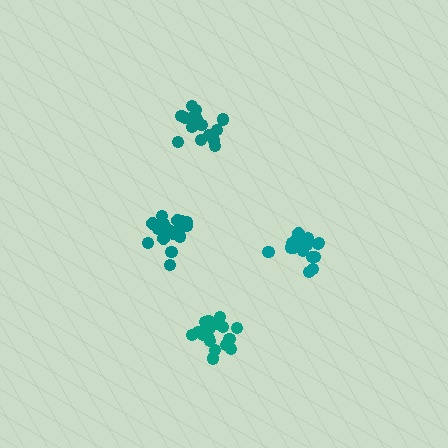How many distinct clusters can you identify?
There are 4 distinct clusters.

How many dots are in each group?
Group 1: 21 dots, Group 2: 17 dots, Group 3: 21 dots, Group 4: 15 dots (74 total).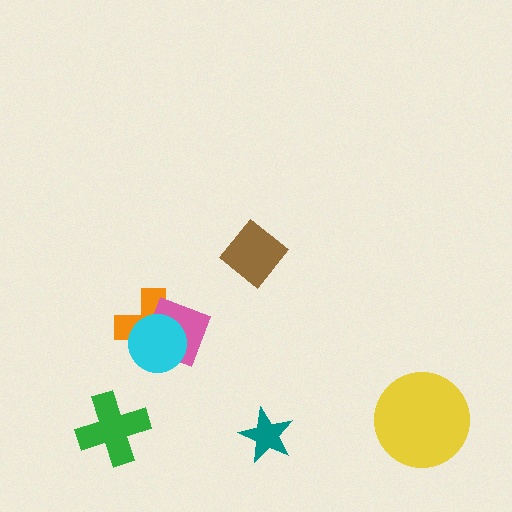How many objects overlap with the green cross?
0 objects overlap with the green cross.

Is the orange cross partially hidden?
Yes, it is partially covered by another shape.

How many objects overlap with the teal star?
0 objects overlap with the teal star.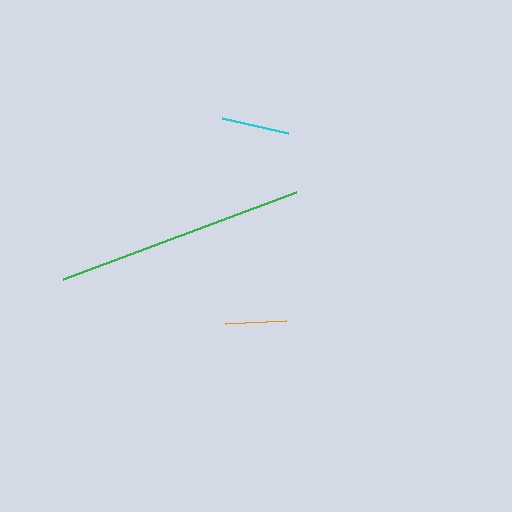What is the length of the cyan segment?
The cyan segment is approximately 67 pixels long.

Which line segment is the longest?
The green line is the longest at approximately 249 pixels.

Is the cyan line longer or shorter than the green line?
The green line is longer than the cyan line.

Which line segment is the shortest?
The orange line is the shortest at approximately 61 pixels.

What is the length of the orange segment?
The orange segment is approximately 61 pixels long.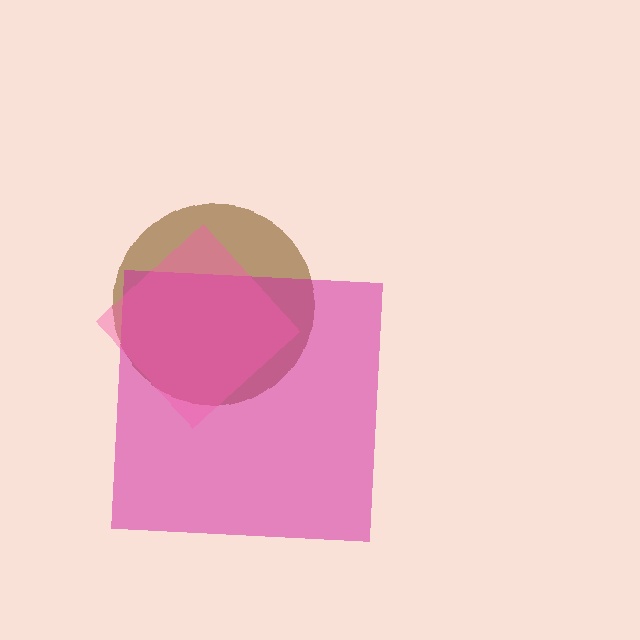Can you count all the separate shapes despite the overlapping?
Yes, there are 3 separate shapes.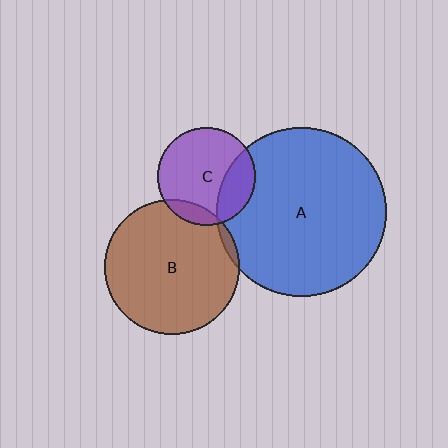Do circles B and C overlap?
Yes.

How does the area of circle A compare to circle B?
Approximately 1.6 times.